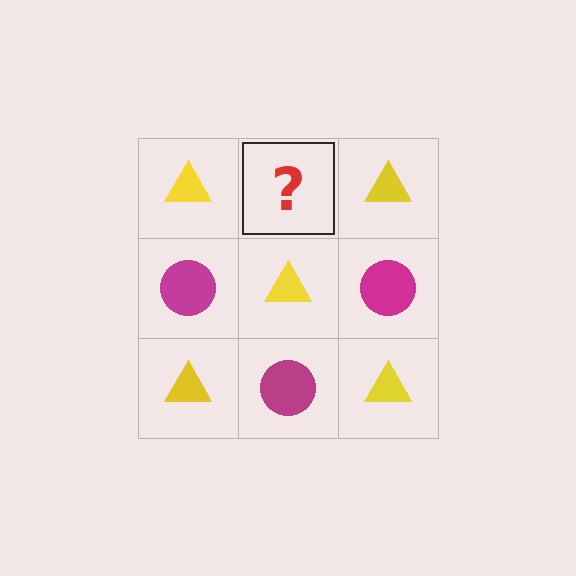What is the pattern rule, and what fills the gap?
The rule is that it alternates yellow triangle and magenta circle in a checkerboard pattern. The gap should be filled with a magenta circle.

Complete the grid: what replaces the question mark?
The question mark should be replaced with a magenta circle.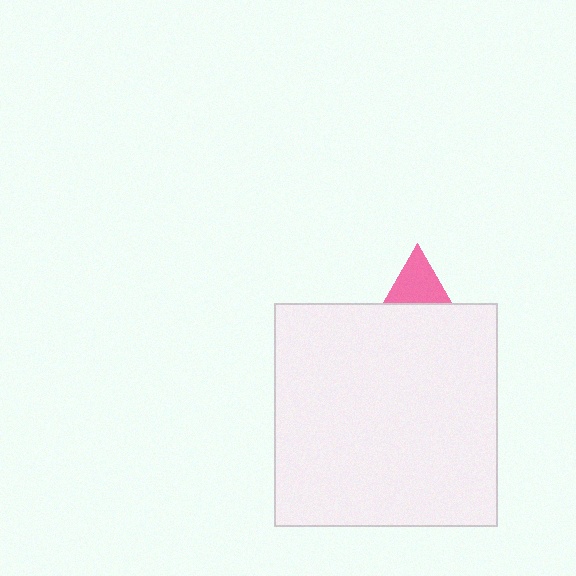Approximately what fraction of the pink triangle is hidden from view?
Roughly 65% of the pink triangle is hidden behind the white square.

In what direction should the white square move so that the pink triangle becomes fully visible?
The white square should move down. That is the shortest direction to clear the overlap and leave the pink triangle fully visible.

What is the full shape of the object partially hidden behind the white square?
The partially hidden object is a pink triangle.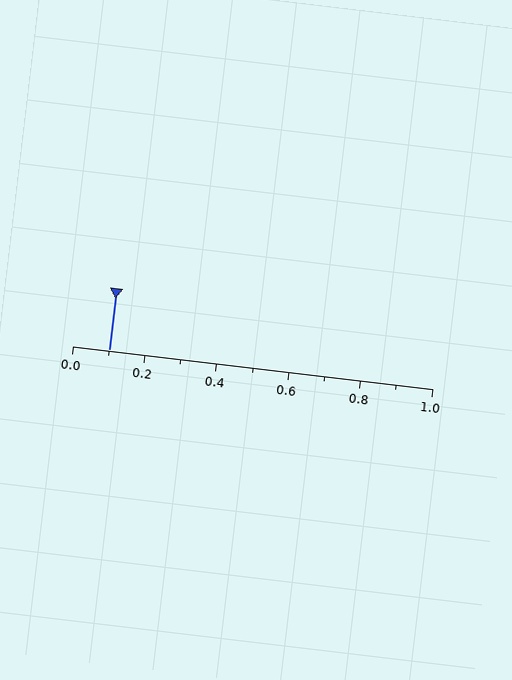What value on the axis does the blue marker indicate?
The marker indicates approximately 0.1.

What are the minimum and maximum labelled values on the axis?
The axis runs from 0.0 to 1.0.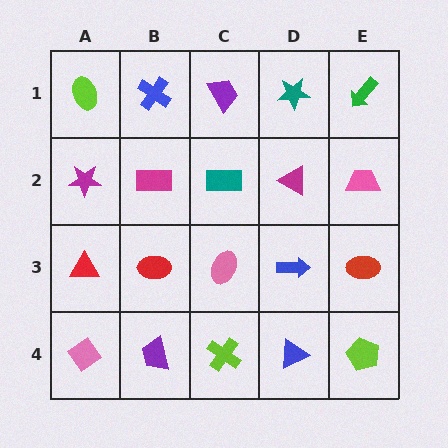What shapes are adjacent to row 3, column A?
A magenta star (row 2, column A), a pink diamond (row 4, column A), a red ellipse (row 3, column B).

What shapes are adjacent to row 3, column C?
A teal rectangle (row 2, column C), a lime cross (row 4, column C), a red ellipse (row 3, column B), a blue arrow (row 3, column D).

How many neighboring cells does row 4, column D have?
3.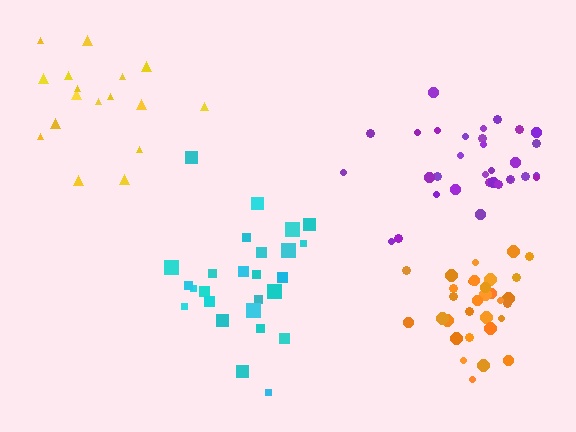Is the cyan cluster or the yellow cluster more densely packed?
Cyan.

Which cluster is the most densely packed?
Orange.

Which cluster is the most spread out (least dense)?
Yellow.